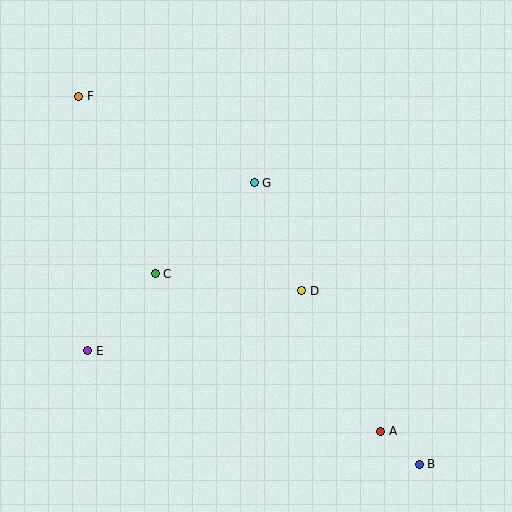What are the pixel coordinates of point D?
Point D is at (302, 291).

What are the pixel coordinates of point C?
Point C is at (155, 274).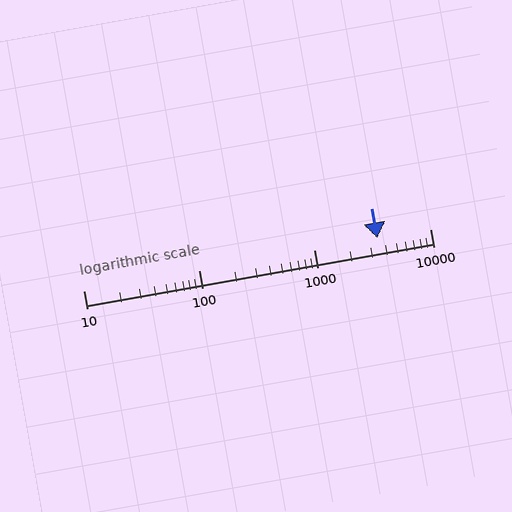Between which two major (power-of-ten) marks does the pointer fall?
The pointer is between 1000 and 10000.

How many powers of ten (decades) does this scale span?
The scale spans 3 decades, from 10 to 10000.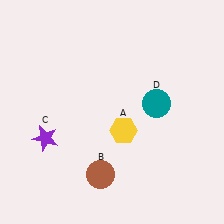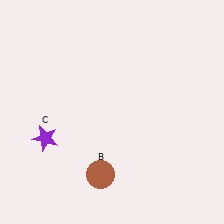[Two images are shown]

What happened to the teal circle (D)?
The teal circle (D) was removed in Image 2. It was in the top-right area of Image 1.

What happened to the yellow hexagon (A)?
The yellow hexagon (A) was removed in Image 2. It was in the bottom-right area of Image 1.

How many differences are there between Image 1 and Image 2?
There are 2 differences between the two images.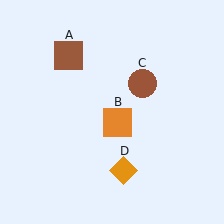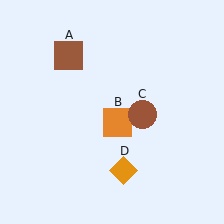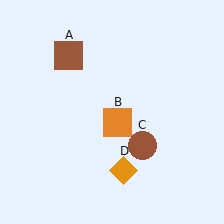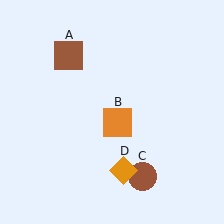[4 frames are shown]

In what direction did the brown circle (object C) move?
The brown circle (object C) moved down.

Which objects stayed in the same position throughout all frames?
Brown square (object A) and orange square (object B) and orange diamond (object D) remained stationary.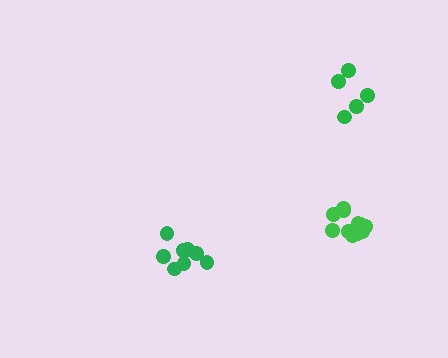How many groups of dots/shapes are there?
There are 3 groups.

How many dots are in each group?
Group 1: 8 dots, Group 2: 11 dots, Group 3: 5 dots (24 total).